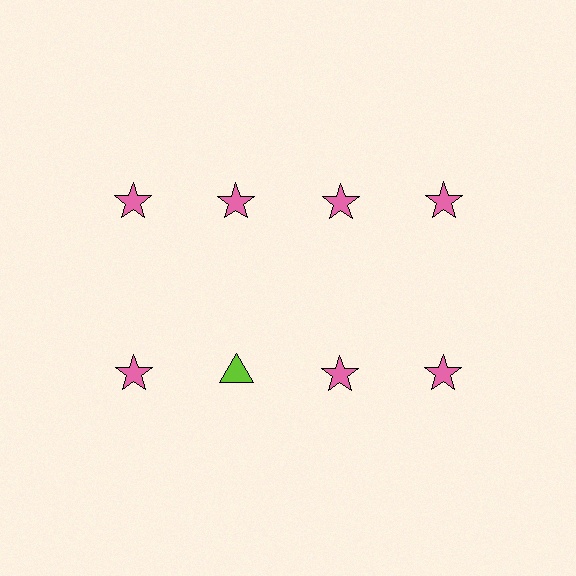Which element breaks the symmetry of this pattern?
The lime triangle in the second row, second from left column breaks the symmetry. All other shapes are pink stars.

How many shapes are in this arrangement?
There are 8 shapes arranged in a grid pattern.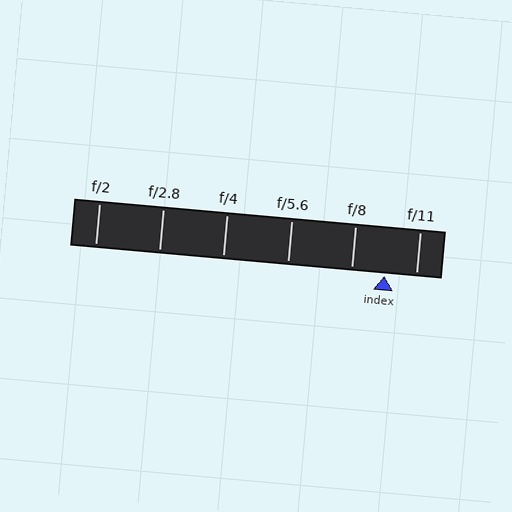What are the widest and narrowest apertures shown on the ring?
The widest aperture shown is f/2 and the narrowest is f/11.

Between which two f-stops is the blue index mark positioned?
The index mark is between f/8 and f/11.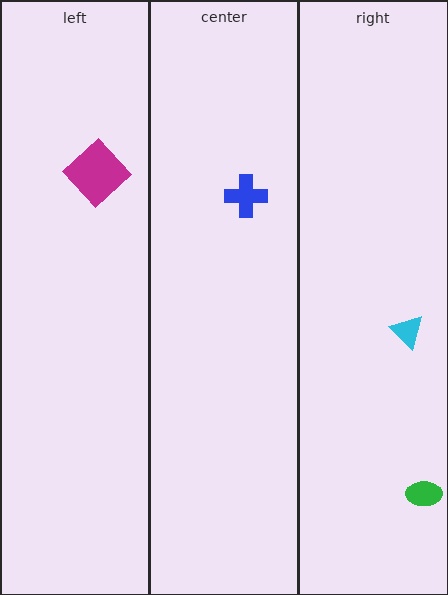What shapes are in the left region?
The magenta diamond.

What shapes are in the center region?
The blue cross.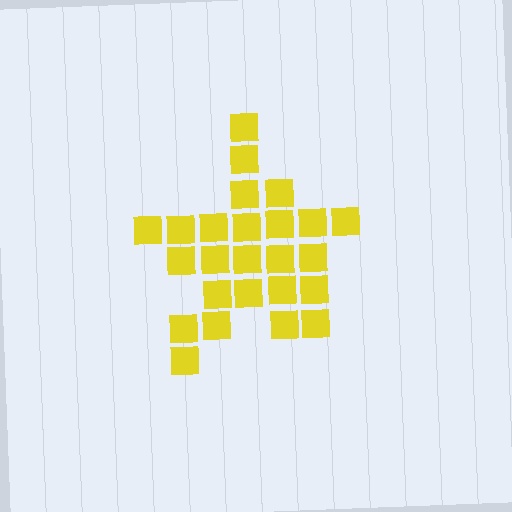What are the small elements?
The small elements are squares.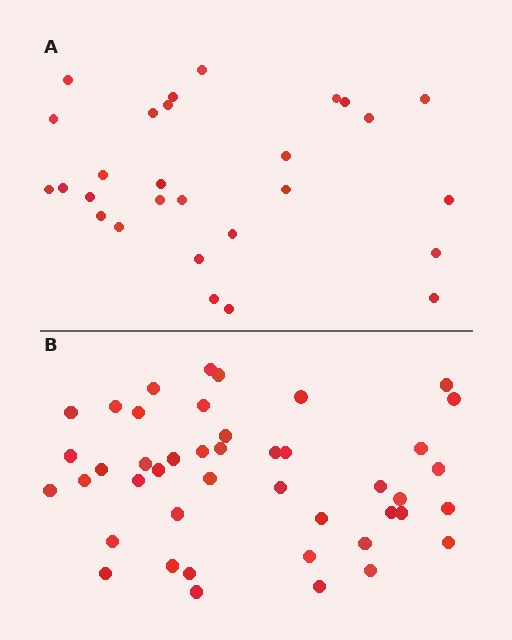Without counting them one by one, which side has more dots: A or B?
Region B (the bottom region) has more dots.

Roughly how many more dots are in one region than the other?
Region B has approximately 15 more dots than region A.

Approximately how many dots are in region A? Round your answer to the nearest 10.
About 30 dots. (The exact count is 28, which rounds to 30.)